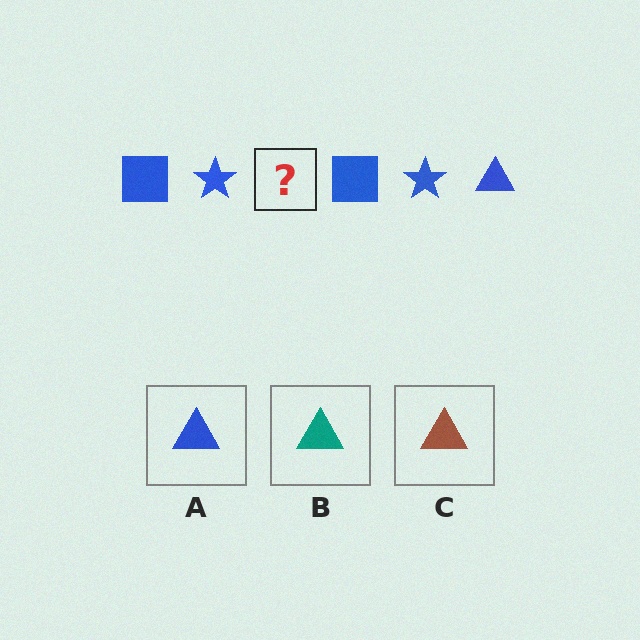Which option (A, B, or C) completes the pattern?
A.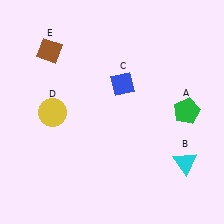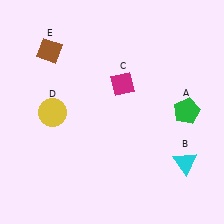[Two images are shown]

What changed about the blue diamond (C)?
In Image 1, C is blue. In Image 2, it changed to magenta.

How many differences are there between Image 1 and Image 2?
There is 1 difference between the two images.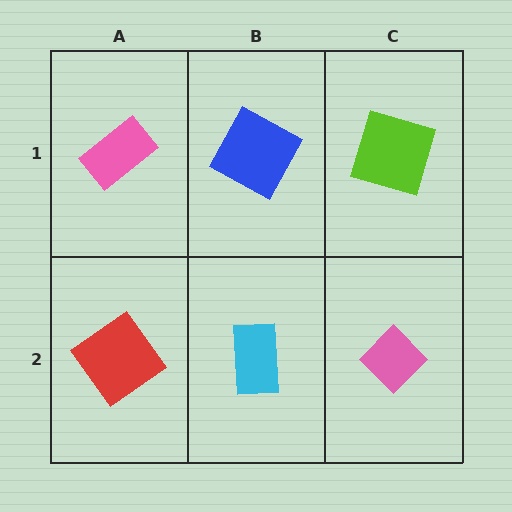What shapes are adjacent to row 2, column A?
A pink rectangle (row 1, column A), a cyan rectangle (row 2, column B).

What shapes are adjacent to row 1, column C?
A pink diamond (row 2, column C), a blue square (row 1, column B).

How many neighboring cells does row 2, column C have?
2.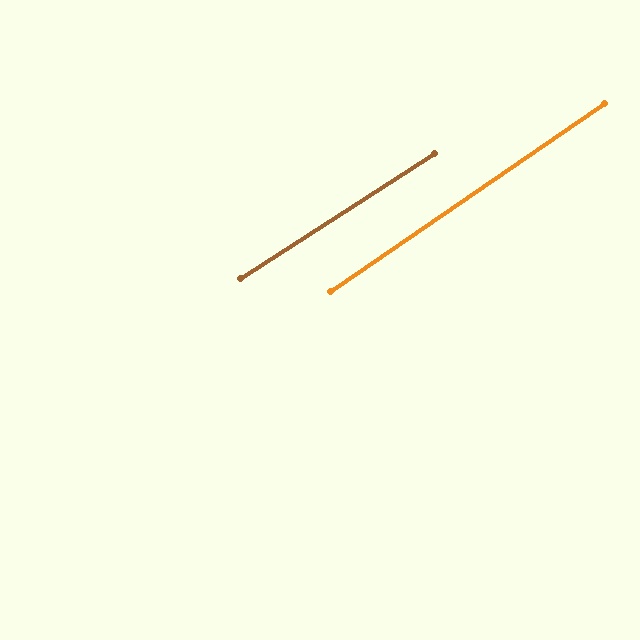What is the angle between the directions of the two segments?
Approximately 2 degrees.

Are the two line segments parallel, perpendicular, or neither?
Parallel — their directions differ by only 1.7°.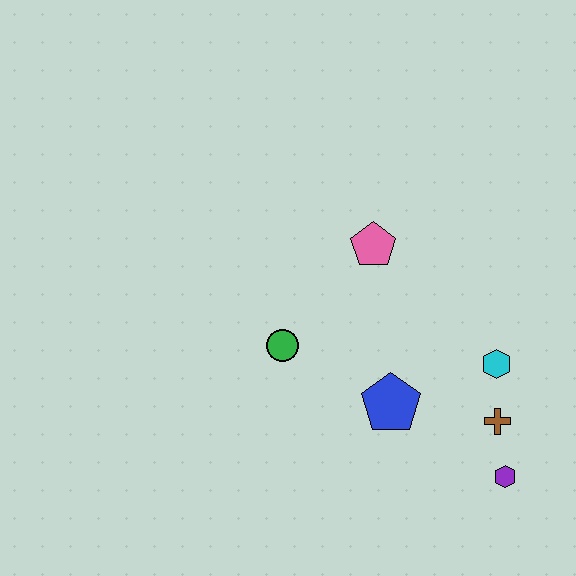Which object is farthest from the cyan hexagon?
The green circle is farthest from the cyan hexagon.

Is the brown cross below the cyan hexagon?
Yes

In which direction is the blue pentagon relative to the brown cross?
The blue pentagon is to the left of the brown cross.